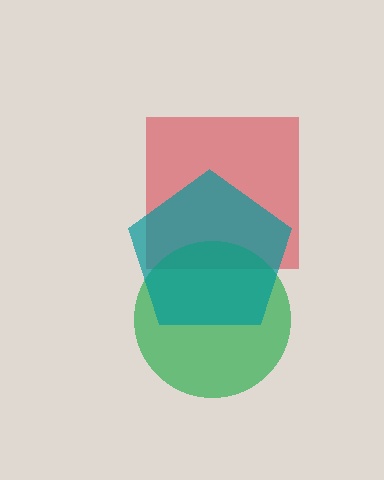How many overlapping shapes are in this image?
There are 3 overlapping shapes in the image.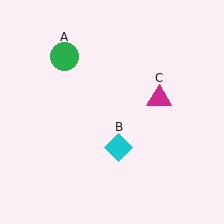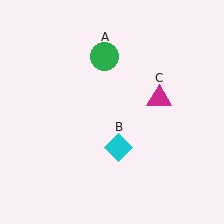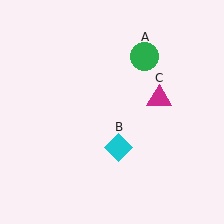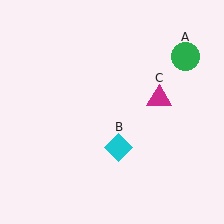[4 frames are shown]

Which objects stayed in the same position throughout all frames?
Cyan diamond (object B) and magenta triangle (object C) remained stationary.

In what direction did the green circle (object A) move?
The green circle (object A) moved right.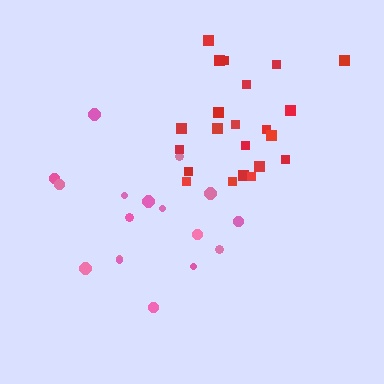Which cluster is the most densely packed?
Red.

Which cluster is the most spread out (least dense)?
Pink.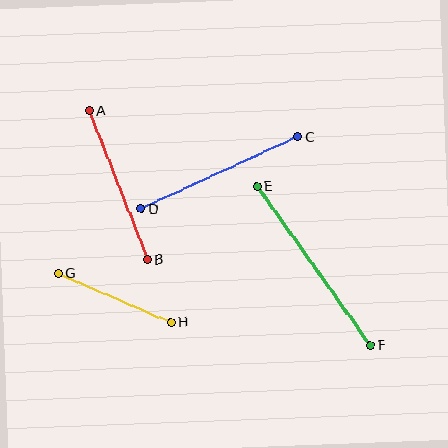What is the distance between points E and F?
The distance is approximately 195 pixels.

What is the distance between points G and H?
The distance is approximately 123 pixels.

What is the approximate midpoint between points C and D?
The midpoint is at approximately (219, 173) pixels.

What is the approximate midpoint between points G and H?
The midpoint is at approximately (114, 298) pixels.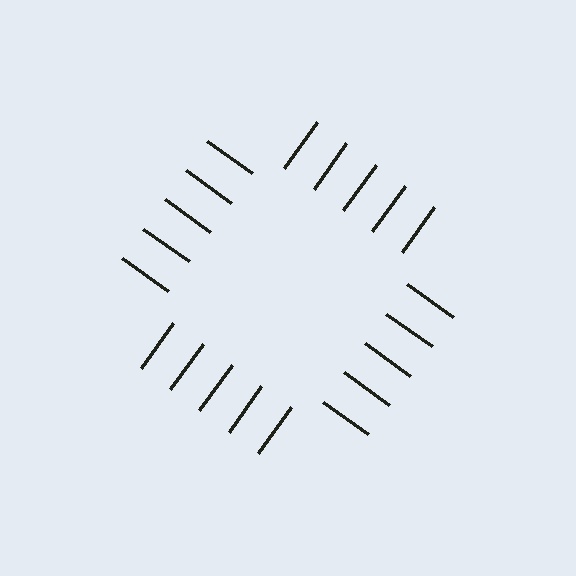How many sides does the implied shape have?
4 sides — the line-ends trace a square.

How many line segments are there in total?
20 — 5 along each of the 4 edges.